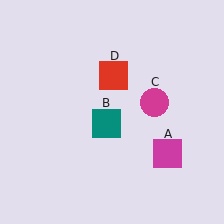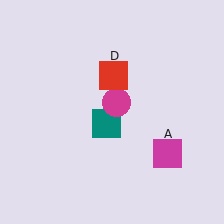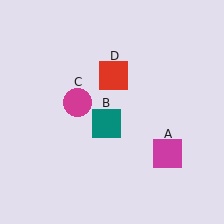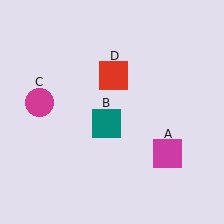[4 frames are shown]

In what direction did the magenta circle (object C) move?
The magenta circle (object C) moved left.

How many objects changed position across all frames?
1 object changed position: magenta circle (object C).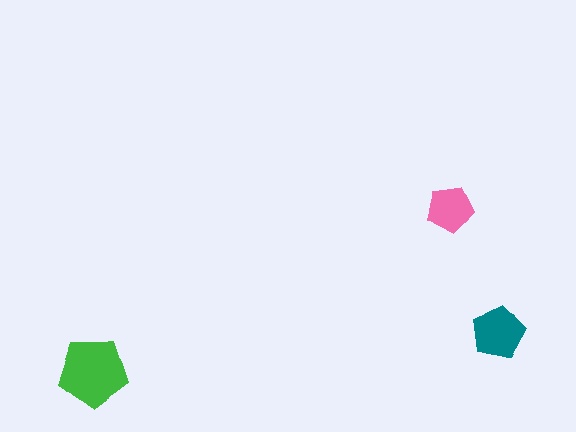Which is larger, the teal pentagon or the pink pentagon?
The teal one.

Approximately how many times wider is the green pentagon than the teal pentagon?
About 1.5 times wider.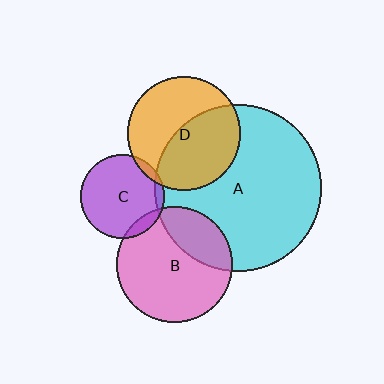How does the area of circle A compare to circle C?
Approximately 4.0 times.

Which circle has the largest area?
Circle A (cyan).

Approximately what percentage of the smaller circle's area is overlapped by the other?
Approximately 5%.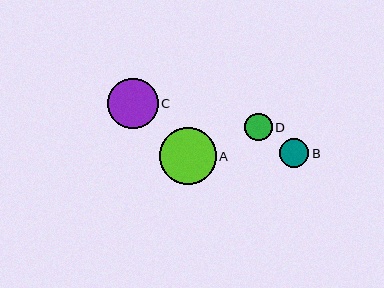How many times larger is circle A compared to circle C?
Circle A is approximately 1.1 times the size of circle C.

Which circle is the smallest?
Circle D is the smallest with a size of approximately 28 pixels.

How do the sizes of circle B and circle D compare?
Circle B and circle D are approximately the same size.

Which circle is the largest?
Circle A is the largest with a size of approximately 57 pixels.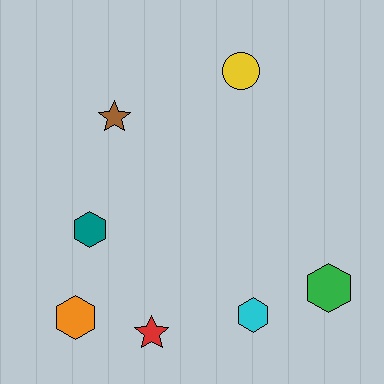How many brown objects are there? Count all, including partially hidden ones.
There is 1 brown object.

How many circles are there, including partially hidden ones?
There is 1 circle.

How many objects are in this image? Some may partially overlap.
There are 7 objects.